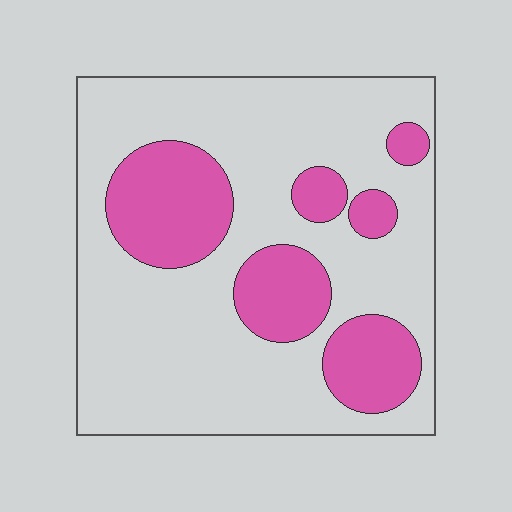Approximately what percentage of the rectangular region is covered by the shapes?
Approximately 25%.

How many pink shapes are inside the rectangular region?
6.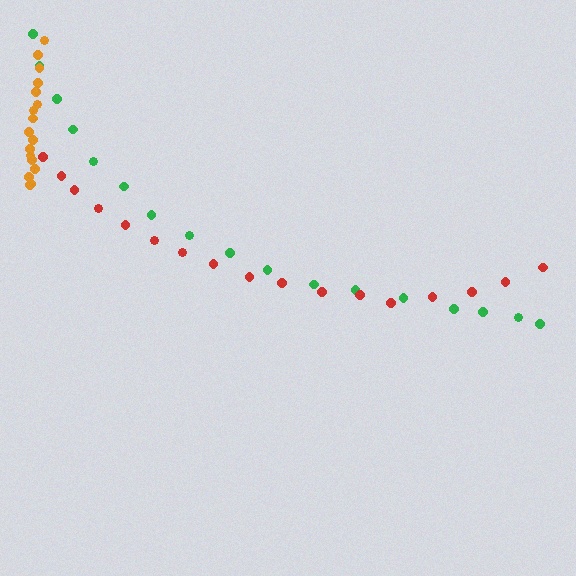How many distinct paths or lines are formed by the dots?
There are 3 distinct paths.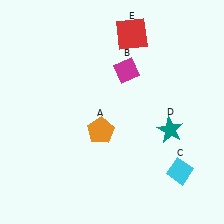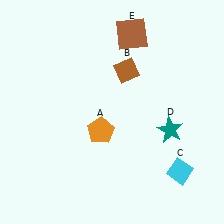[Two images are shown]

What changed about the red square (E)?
In Image 1, E is red. In Image 2, it changed to brown.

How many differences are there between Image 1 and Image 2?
There are 2 differences between the two images.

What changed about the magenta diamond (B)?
In Image 1, B is magenta. In Image 2, it changed to brown.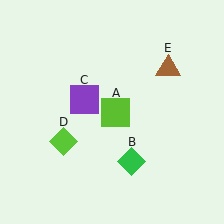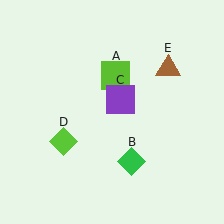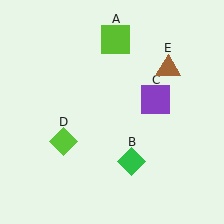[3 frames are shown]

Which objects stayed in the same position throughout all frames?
Green diamond (object B) and lime diamond (object D) and brown triangle (object E) remained stationary.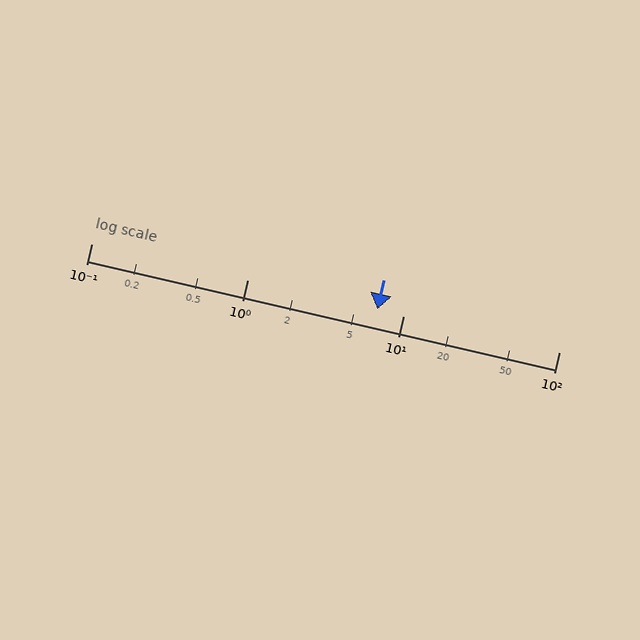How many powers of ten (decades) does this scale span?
The scale spans 3 decades, from 0.1 to 100.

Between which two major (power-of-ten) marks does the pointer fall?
The pointer is between 1 and 10.